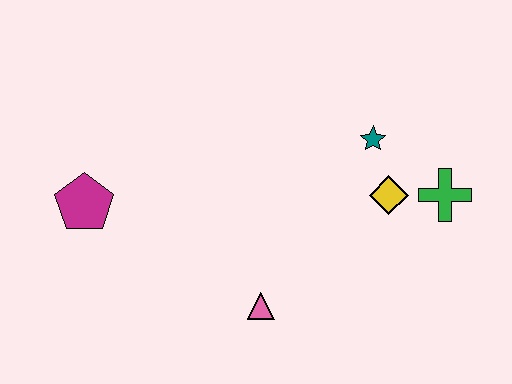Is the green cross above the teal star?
No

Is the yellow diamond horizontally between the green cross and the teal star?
Yes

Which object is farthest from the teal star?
The magenta pentagon is farthest from the teal star.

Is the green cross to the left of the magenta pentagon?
No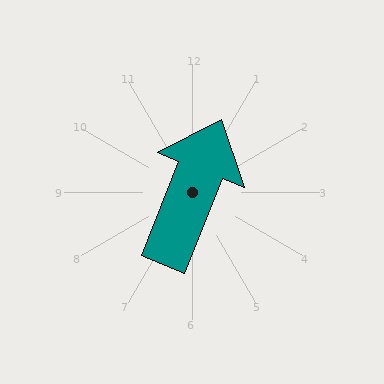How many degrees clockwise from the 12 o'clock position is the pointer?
Approximately 22 degrees.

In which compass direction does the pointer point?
North.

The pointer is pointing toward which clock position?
Roughly 1 o'clock.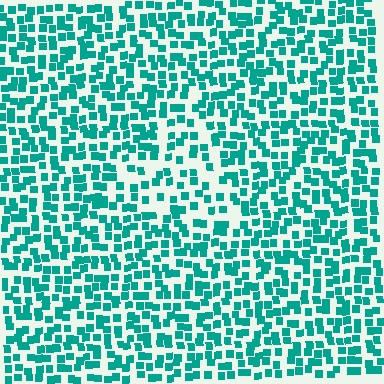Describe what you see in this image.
The image contains small teal elements arranged at two different densities. A triangle-shaped region is visible where the elements are less densely packed than the surrounding area.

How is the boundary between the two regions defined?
The boundary is defined by a change in element density (approximately 1.6x ratio). All elements are the same color, size, and shape.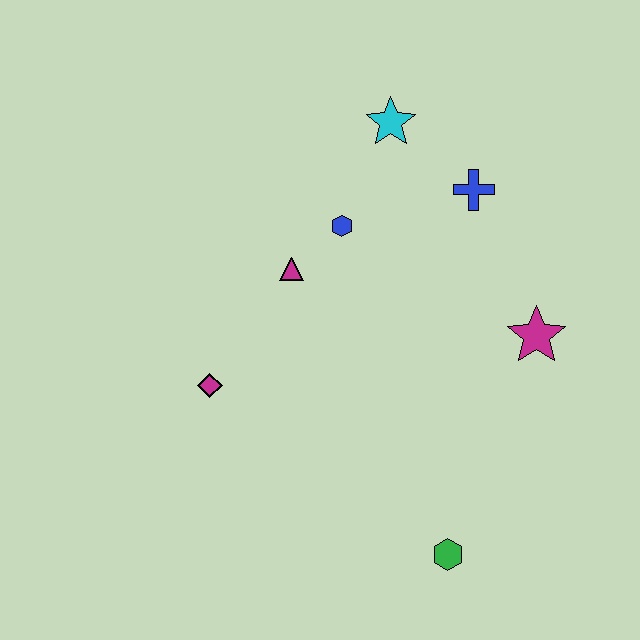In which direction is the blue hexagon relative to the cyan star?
The blue hexagon is below the cyan star.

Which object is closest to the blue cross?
The cyan star is closest to the blue cross.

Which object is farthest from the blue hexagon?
The green hexagon is farthest from the blue hexagon.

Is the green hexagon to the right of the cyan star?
Yes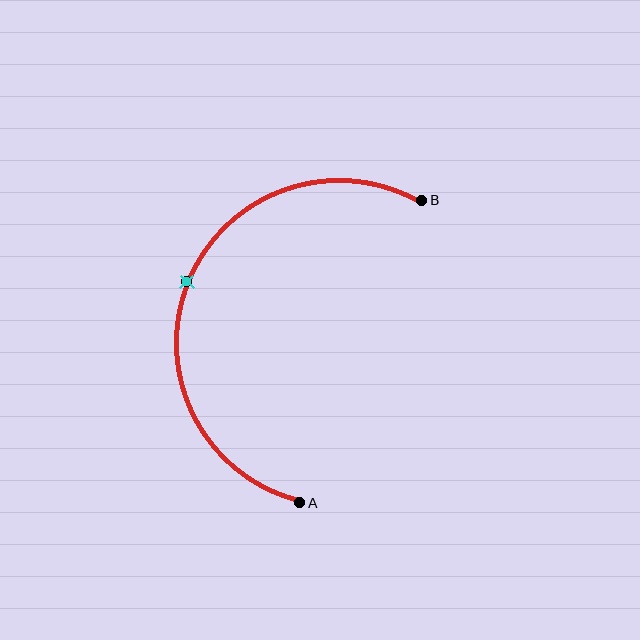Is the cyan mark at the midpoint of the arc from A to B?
Yes. The cyan mark lies on the arc at equal arc-length from both A and B — it is the arc midpoint.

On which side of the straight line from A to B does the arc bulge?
The arc bulges to the left of the straight line connecting A and B.